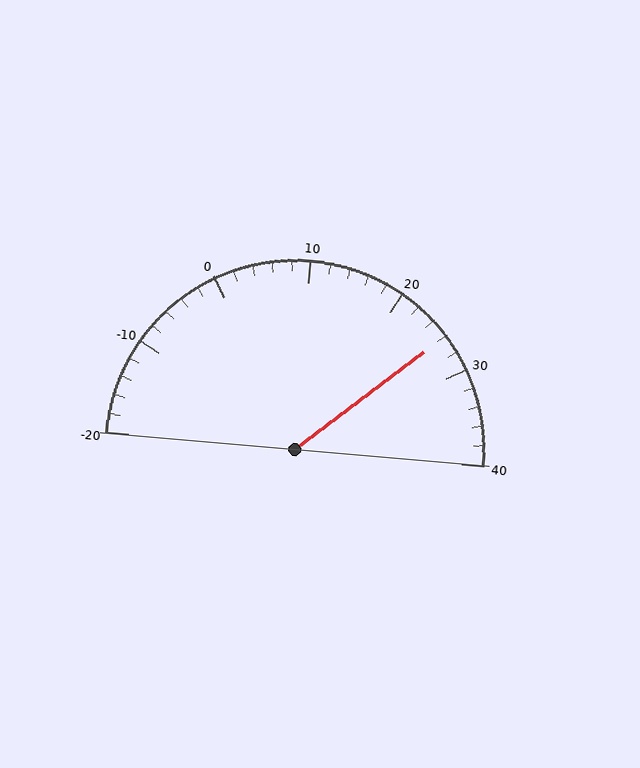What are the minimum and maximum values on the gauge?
The gauge ranges from -20 to 40.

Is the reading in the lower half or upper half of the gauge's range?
The reading is in the upper half of the range (-20 to 40).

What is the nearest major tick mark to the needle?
The nearest major tick mark is 30.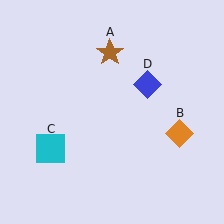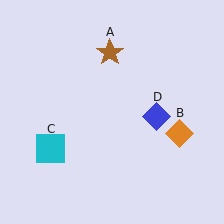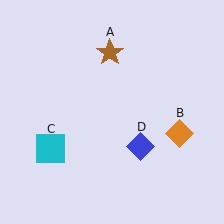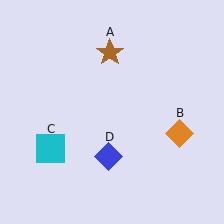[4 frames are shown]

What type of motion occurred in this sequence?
The blue diamond (object D) rotated clockwise around the center of the scene.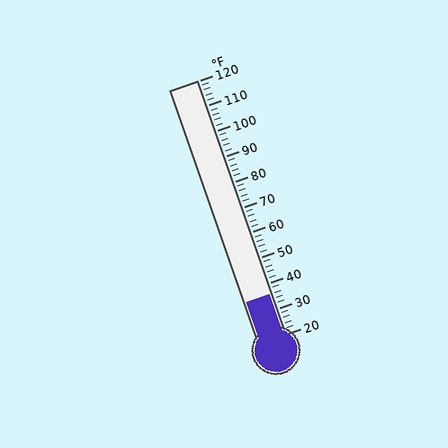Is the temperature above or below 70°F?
The temperature is below 70°F.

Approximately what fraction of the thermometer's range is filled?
The thermometer is filled to approximately 15% of its range.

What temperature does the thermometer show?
The thermometer shows approximately 36°F.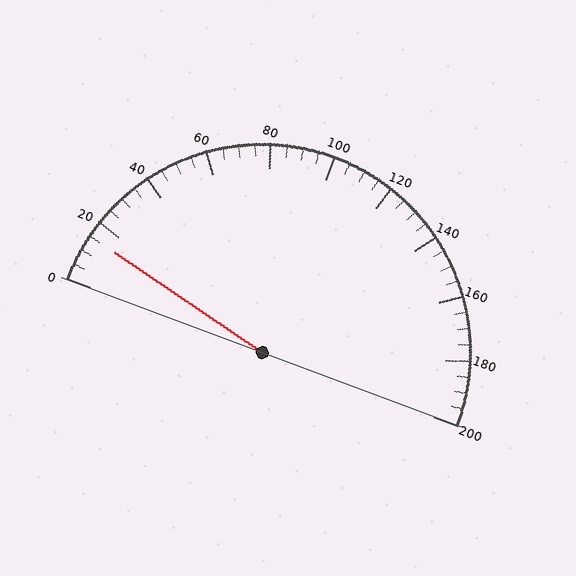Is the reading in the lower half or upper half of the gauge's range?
The reading is in the lower half of the range (0 to 200).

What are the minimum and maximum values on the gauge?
The gauge ranges from 0 to 200.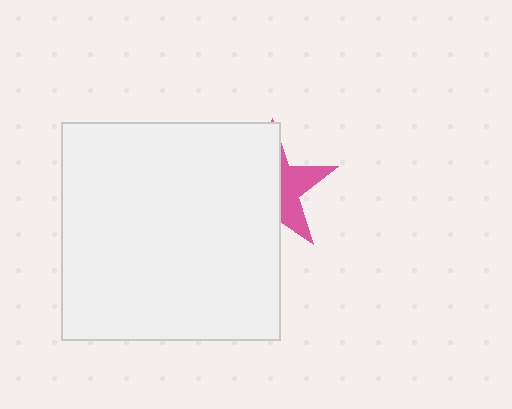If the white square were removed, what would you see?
You would see the complete pink star.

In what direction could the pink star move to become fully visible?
The pink star could move right. That would shift it out from behind the white square entirely.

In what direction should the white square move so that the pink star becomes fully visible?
The white square should move left. That is the shortest direction to clear the overlap and leave the pink star fully visible.